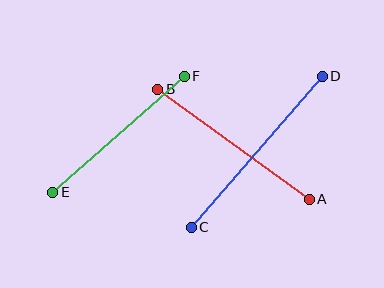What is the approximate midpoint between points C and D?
The midpoint is at approximately (257, 152) pixels.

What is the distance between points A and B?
The distance is approximately 188 pixels.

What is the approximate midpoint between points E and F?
The midpoint is at approximately (119, 134) pixels.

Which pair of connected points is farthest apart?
Points C and D are farthest apart.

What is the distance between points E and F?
The distance is approximately 176 pixels.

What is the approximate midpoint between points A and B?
The midpoint is at approximately (233, 144) pixels.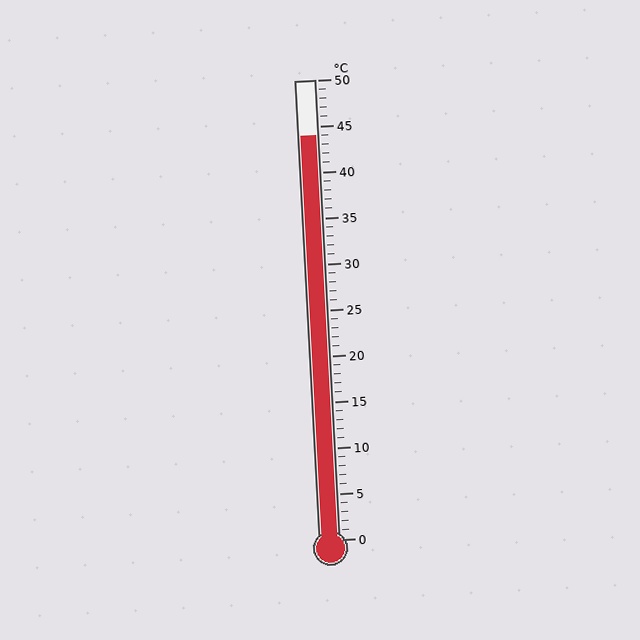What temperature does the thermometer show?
The thermometer shows approximately 44°C.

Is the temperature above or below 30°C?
The temperature is above 30°C.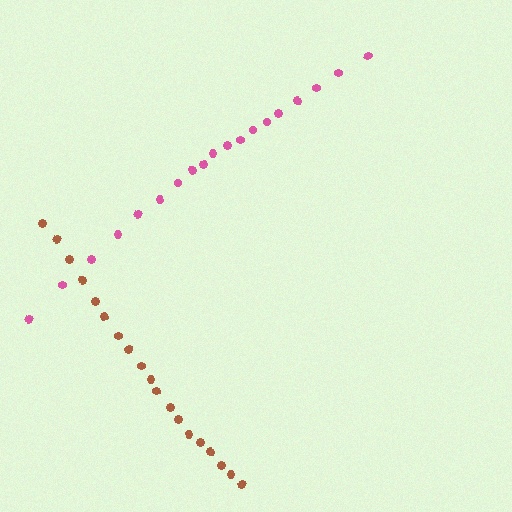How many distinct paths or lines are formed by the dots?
There are 2 distinct paths.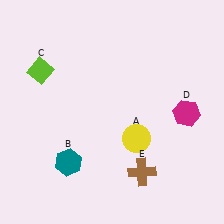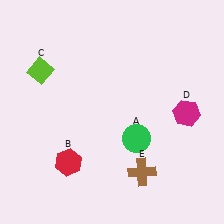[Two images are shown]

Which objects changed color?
A changed from yellow to green. B changed from teal to red.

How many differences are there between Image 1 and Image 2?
There are 2 differences between the two images.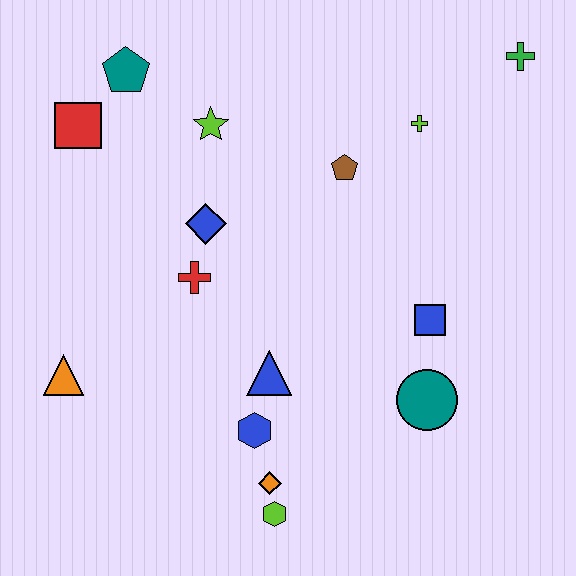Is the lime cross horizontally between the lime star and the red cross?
No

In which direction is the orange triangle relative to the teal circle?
The orange triangle is to the left of the teal circle.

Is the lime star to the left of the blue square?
Yes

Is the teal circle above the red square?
No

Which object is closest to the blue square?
The teal circle is closest to the blue square.